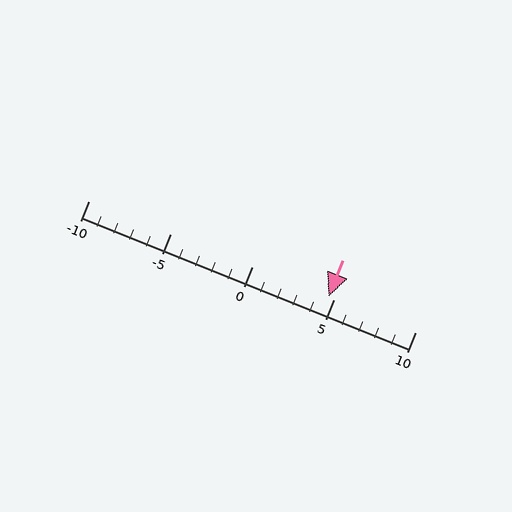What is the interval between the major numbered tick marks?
The major tick marks are spaced 5 units apart.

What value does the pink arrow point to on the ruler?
The pink arrow points to approximately 5.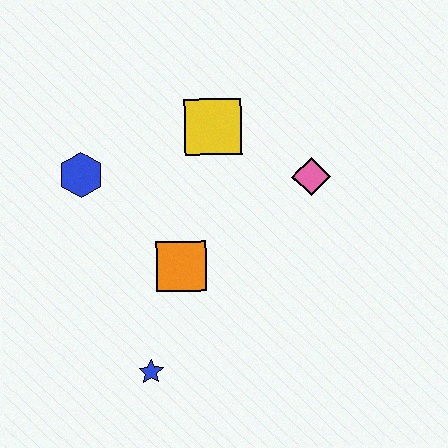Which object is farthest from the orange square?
The pink diamond is farthest from the orange square.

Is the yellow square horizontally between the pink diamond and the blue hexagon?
Yes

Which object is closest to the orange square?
The blue star is closest to the orange square.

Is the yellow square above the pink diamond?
Yes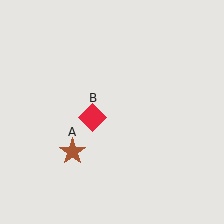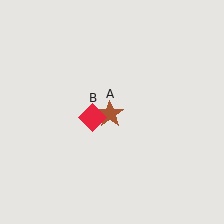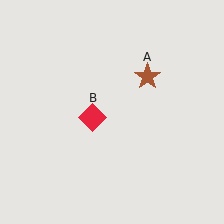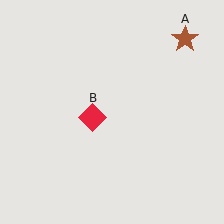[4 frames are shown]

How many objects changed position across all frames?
1 object changed position: brown star (object A).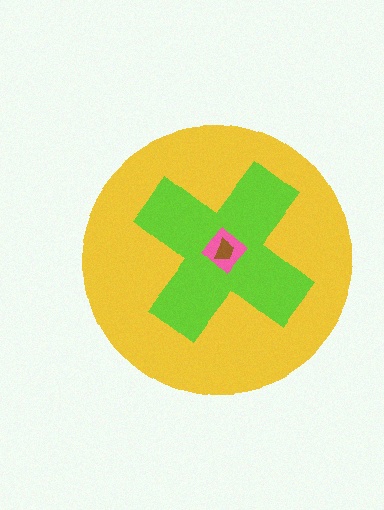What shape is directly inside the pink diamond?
The brown trapezoid.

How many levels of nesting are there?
4.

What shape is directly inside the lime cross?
The pink diamond.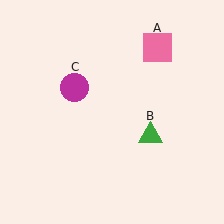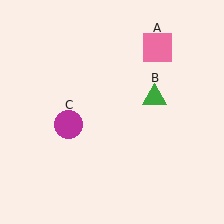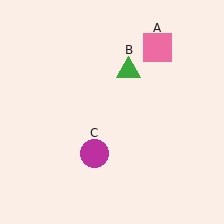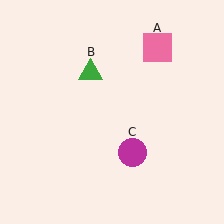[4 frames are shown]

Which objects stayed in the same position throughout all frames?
Pink square (object A) remained stationary.